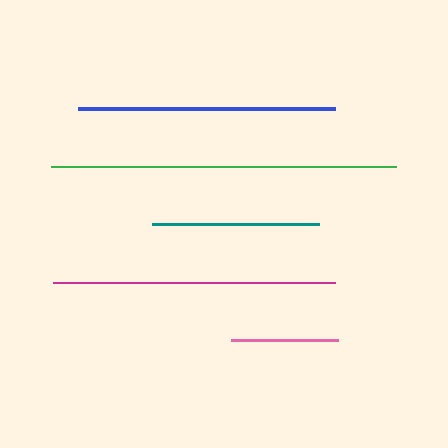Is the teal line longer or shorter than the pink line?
The teal line is longer than the pink line.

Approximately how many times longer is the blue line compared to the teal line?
The blue line is approximately 1.5 times the length of the teal line.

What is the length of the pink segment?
The pink segment is approximately 107 pixels long.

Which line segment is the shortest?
The pink line is the shortest at approximately 107 pixels.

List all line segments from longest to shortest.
From longest to shortest: green, magenta, blue, teal, pink.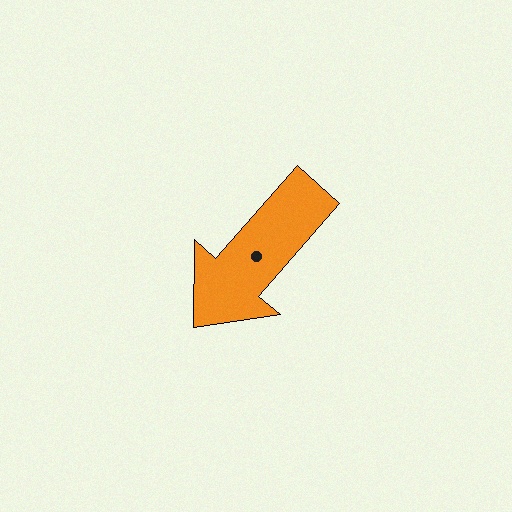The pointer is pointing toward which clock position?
Roughly 7 o'clock.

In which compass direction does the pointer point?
Southwest.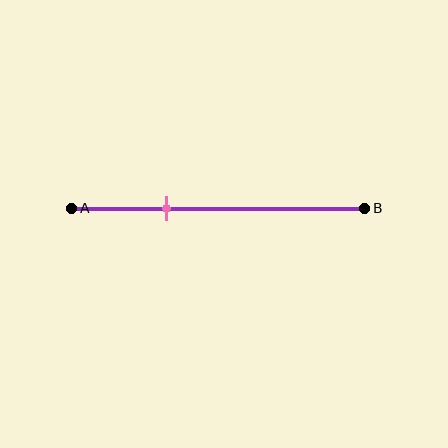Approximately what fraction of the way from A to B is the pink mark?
The pink mark is approximately 30% of the way from A to B.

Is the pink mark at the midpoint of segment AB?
No, the mark is at about 30% from A, not at the 50% midpoint.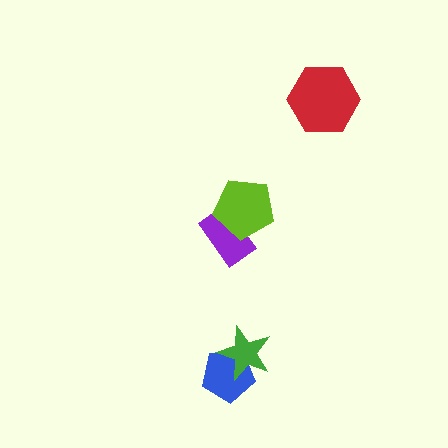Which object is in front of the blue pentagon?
The green star is in front of the blue pentagon.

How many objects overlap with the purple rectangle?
1 object overlaps with the purple rectangle.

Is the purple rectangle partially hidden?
Yes, it is partially covered by another shape.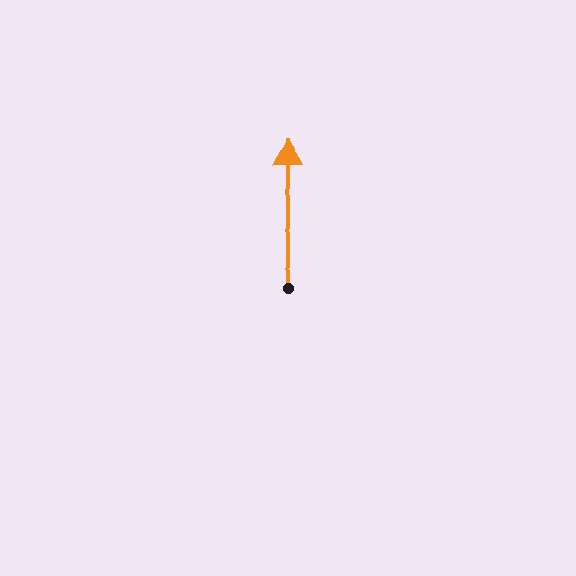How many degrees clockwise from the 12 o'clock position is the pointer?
Approximately 358 degrees.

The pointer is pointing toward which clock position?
Roughly 12 o'clock.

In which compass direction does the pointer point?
North.